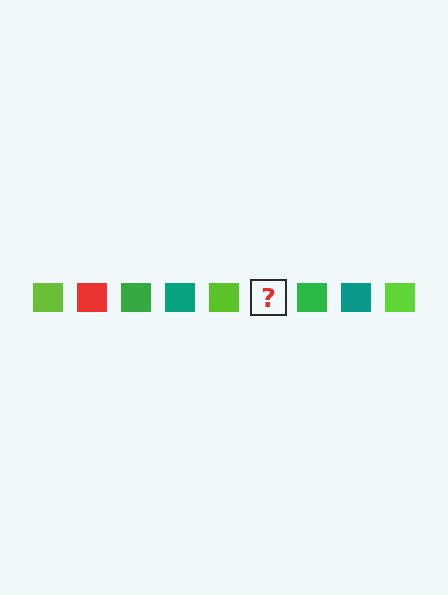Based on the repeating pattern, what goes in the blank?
The blank should be a red square.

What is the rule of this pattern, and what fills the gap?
The rule is that the pattern cycles through lime, red, green, teal squares. The gap should be filled with a red square.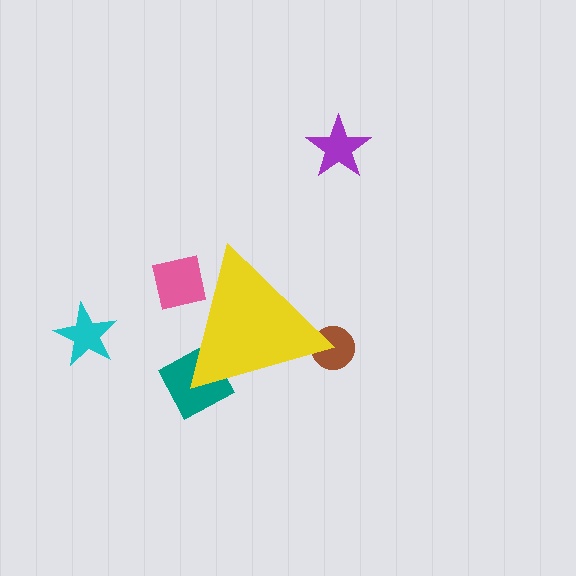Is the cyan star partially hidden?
No, the cyan star is fully visible.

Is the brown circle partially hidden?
Yes, the brown circle is partially hidden behind the yellow triangle.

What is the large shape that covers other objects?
A yellow triangle.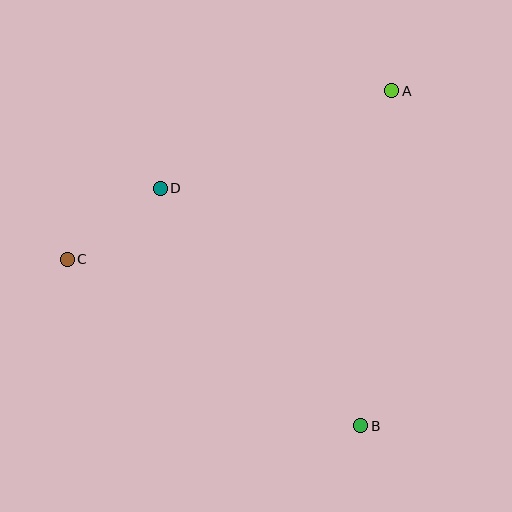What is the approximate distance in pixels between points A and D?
The distance between A and D is approximately 251 pixels.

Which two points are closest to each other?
Points C and D are closest to each other.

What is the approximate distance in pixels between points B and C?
The distance between B and C is approximately 337 pixels.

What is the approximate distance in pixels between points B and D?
The distance between B and D is approximately 311 pixels.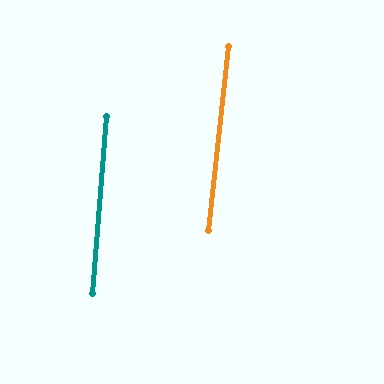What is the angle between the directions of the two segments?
Approximately 2 degrees.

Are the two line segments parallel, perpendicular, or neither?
Parallel — their directions differ by only 1.6°.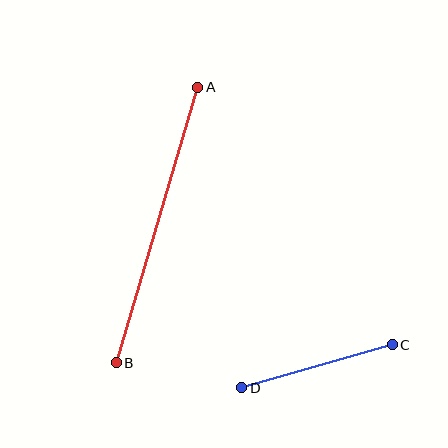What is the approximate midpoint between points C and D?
The midpoint is at approximately (317, 366) pixels.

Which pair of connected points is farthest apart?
Points A and B are farthest apart.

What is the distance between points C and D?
The distance is approximately 156 pixels.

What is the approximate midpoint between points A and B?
The midpoint is at approximately (157, 225) pixels.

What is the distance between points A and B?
The distance is approximately 287 pixels.